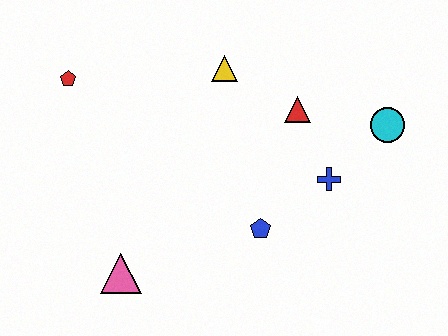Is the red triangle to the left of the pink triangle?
No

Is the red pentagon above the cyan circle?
Yes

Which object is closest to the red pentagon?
The yellow triangle is closest to the red pentagon.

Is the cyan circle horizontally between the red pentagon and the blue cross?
No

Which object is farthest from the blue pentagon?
The red pentagon is farthest from the blue pentagon.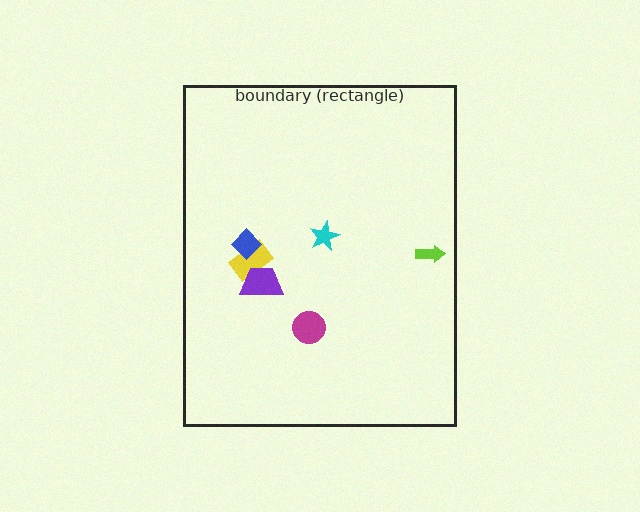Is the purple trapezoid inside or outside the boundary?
Inside.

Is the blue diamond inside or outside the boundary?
Inside.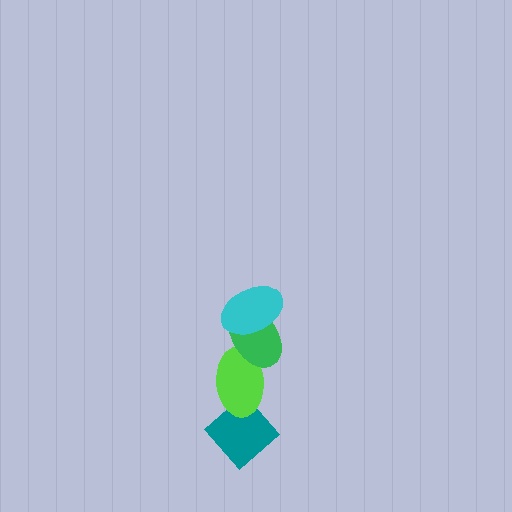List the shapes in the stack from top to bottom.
From top to bottom: the cyan ellipse, the green ellipse, the lime ellipse, the teal diamond.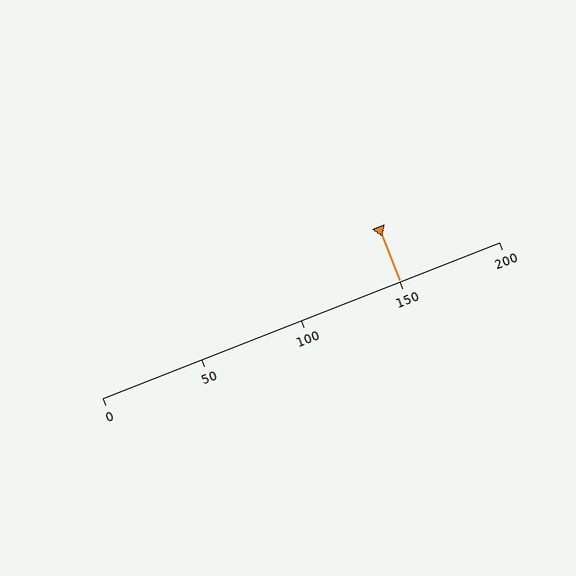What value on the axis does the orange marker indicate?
The marker indicates approximately 150.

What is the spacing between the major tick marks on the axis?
The major ticks are spaced 50 apart.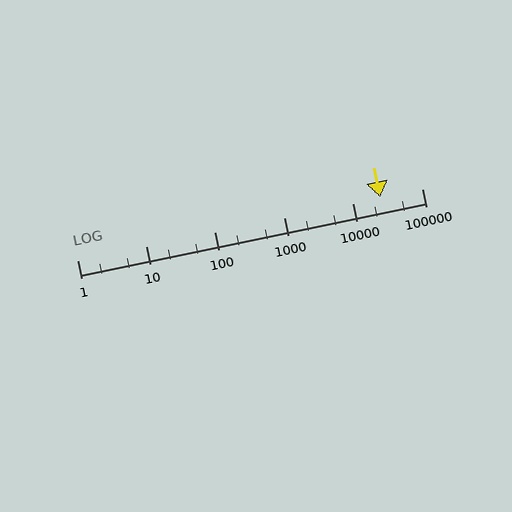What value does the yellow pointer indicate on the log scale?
The pointer indicates approximately 25000.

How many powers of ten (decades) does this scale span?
The scale spans 5 decades, from 1 to 100000.